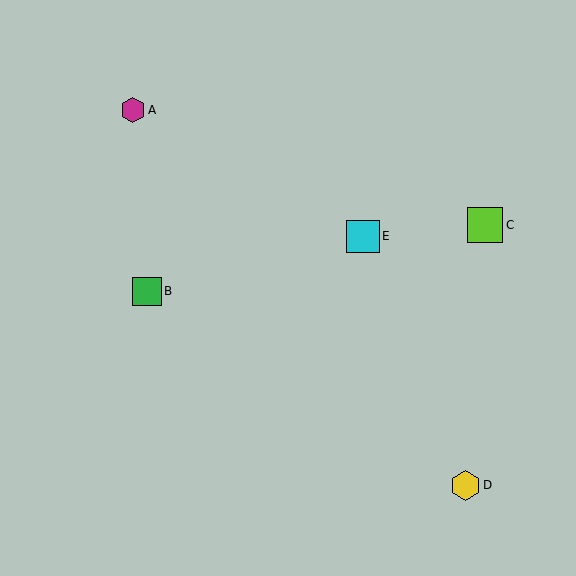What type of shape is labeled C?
Shape C is a lime square.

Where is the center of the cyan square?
The center of the cyan square is at (363, 236).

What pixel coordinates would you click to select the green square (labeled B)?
Click at (147, 291) to select the green square B.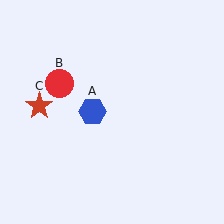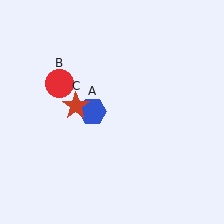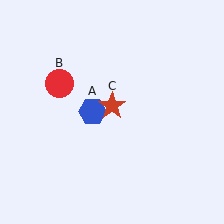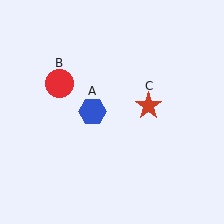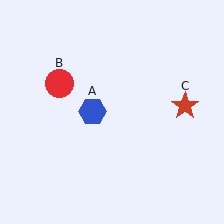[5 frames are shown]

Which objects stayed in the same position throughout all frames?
Blue hexagon (object A) and red circle (object B) remained stationary.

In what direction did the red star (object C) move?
The red star (object C) moved right.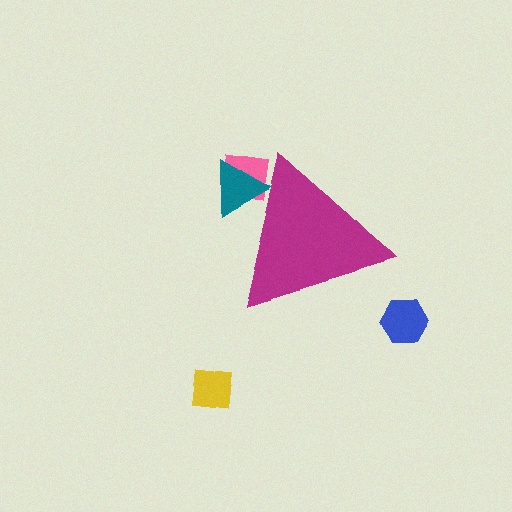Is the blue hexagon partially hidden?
No, the blue hexagon is fully visible.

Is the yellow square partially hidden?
No, the yellow square is fully visible.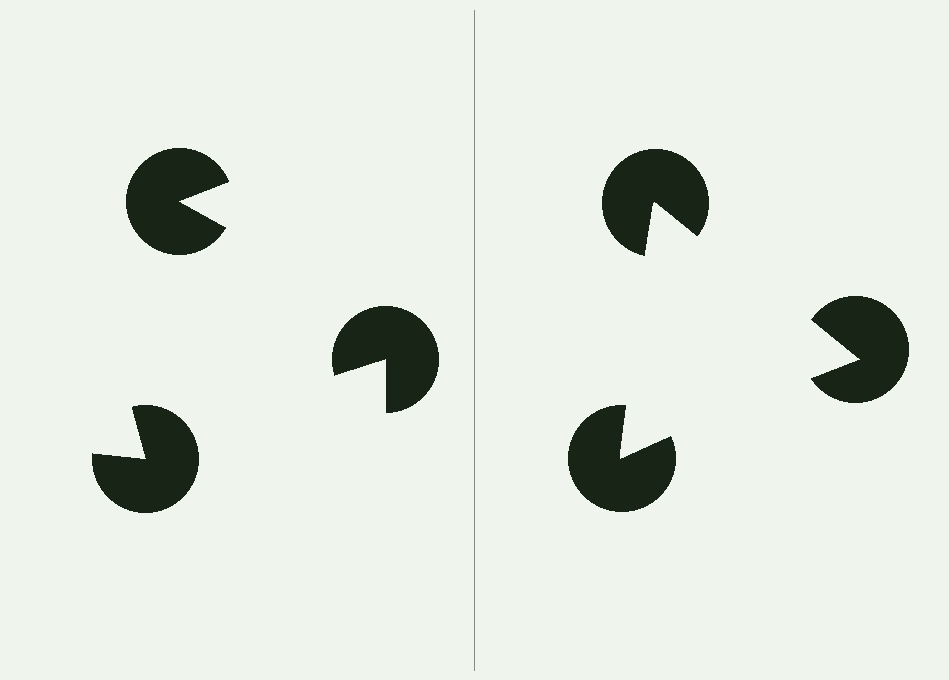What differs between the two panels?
The pac-man discs are positioned identically on both sides; only the wedge orientations differ. On the right they align to a triangle; on the left they are misaligned.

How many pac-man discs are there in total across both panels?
6 — 3 on each side.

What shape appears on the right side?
An illusory triangle.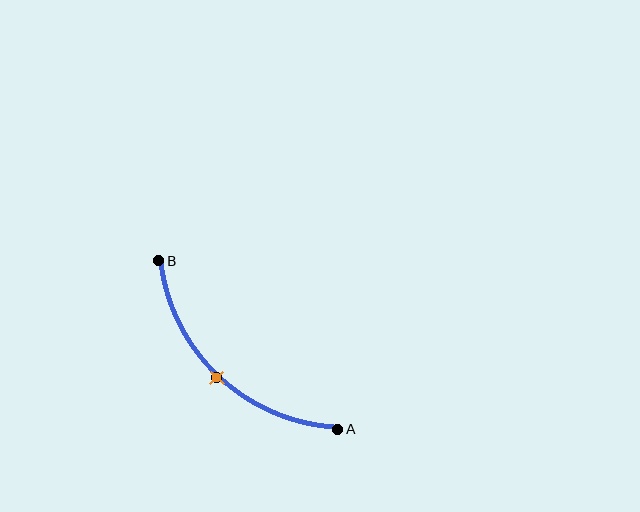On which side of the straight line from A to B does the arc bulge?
The arc bulges below and to the left of the straight line connecting A and B.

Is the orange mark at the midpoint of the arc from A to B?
Yes. The orange mark lies on the arc at equal arc-length from both A and B — it is the arc midpoint.